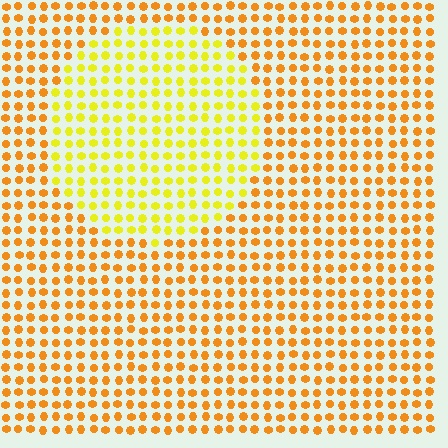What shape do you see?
I see a circle.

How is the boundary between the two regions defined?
The boundary is defined purely by a slight shift in hue (about 30 degrees). Spacing, size, and orientation are identical on both sides.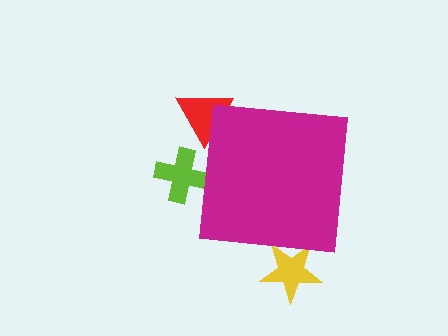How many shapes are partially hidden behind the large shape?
3 shapes are partially hidden.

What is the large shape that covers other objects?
A magenta square.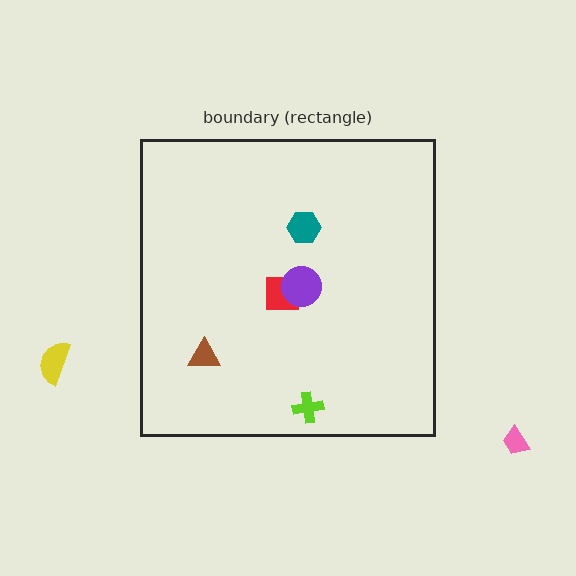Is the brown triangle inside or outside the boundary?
Inside.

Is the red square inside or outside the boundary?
Inside.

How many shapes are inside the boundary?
5 inside, 2 outside.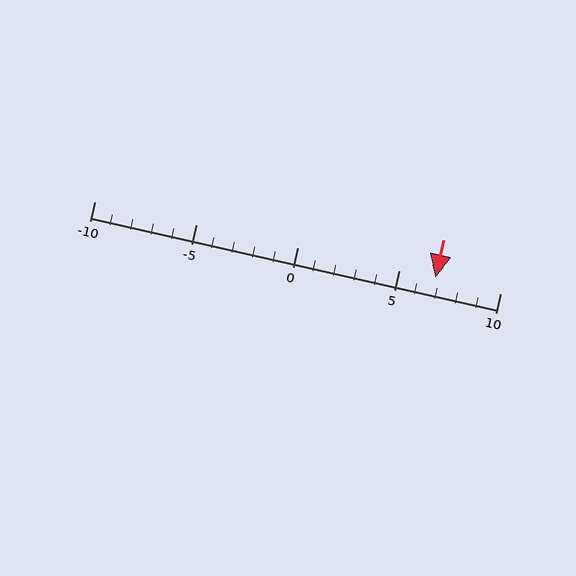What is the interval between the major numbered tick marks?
The major tick marks are spaced 5 units apart.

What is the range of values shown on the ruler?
The ruler shows values from -10 to 10.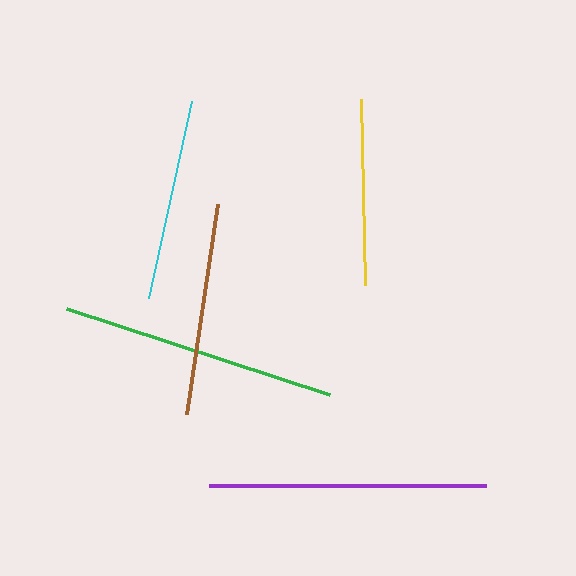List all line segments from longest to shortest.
From longest to shortest: purple, green, brown, cyan, yellow.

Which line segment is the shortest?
The yellow line is the shortest at approximately 185 pixels.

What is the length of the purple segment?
The purple segment is approximately 277 pixels long.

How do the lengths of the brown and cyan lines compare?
The brown and cyan lines are approximately the same length.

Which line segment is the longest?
The purple line is the longest at approximately 277 pixels.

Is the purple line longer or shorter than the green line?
The purple line is longer than the green line.